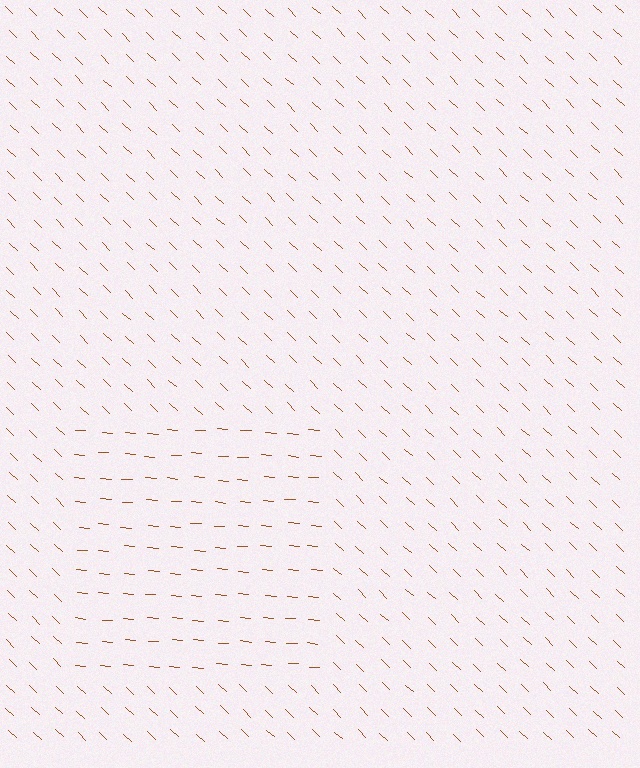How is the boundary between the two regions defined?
The boundary is defined purely by a change in line orientation (approximately 40 degrees difference). All lines are the same color and thickness.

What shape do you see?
I see a rectangle.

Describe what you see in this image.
The image is filled with small brown line segments. A rectangle region in the image has lines oriented differently from the surrounding lines, creating a visible texture boundary.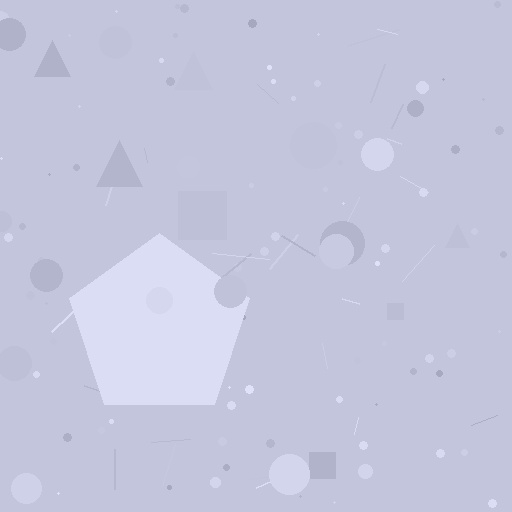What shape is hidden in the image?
A pentagon is hidden in the image.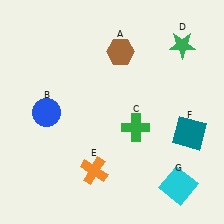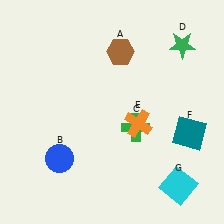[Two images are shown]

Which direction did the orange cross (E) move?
The orange cross (E) moved up.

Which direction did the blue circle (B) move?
The blue circle (B) moved down.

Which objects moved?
The objects that moved are: the blue circle (B), the orange cross (E).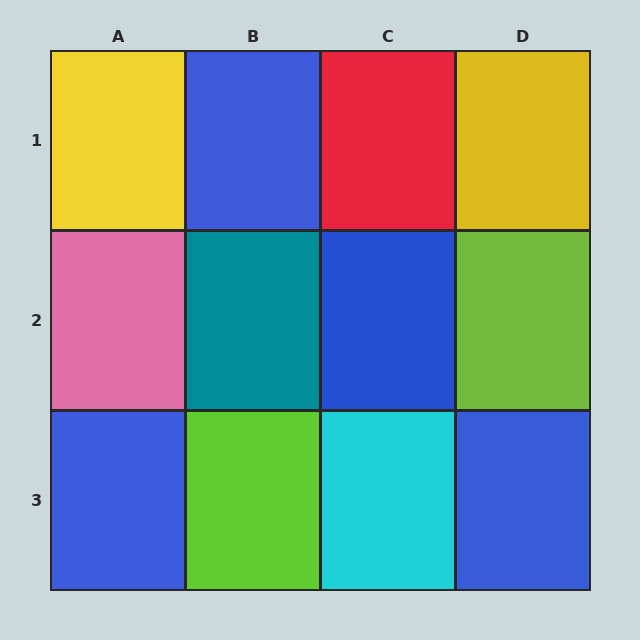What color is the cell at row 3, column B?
Lime.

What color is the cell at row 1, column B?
Blue.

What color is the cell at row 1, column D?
Yellow.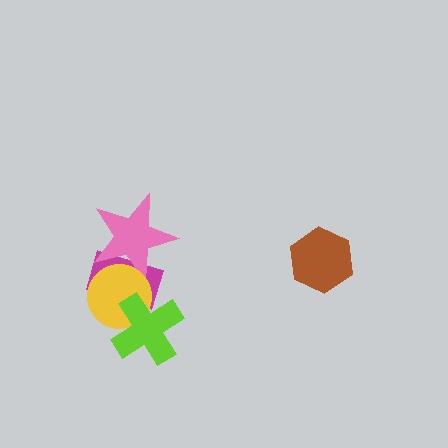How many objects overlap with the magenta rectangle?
3 objects overlap with the magenta rectangle.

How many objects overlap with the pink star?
2 objects overlap with the pink star.